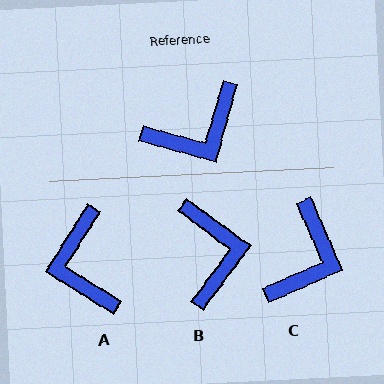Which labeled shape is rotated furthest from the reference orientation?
A, about 106 degrees away.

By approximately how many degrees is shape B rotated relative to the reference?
Approximately 69 degrees counter-clockwise.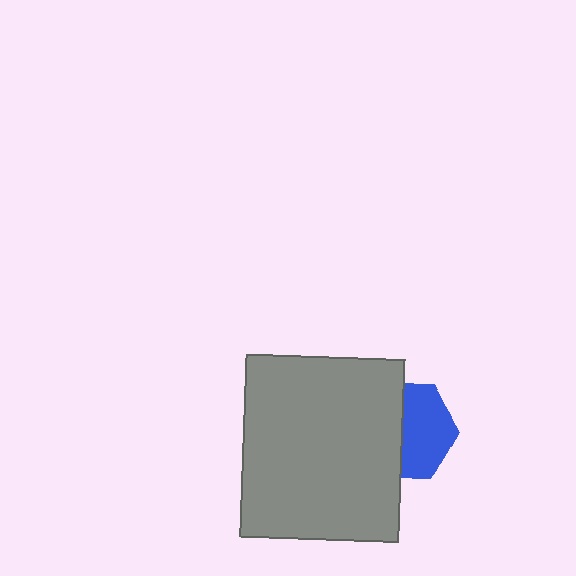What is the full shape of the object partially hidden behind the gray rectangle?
The partially hidden object is a blue hexagon.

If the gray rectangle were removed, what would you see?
You would see the complete blue hexagon.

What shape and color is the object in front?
The object in front is a gray rectangle.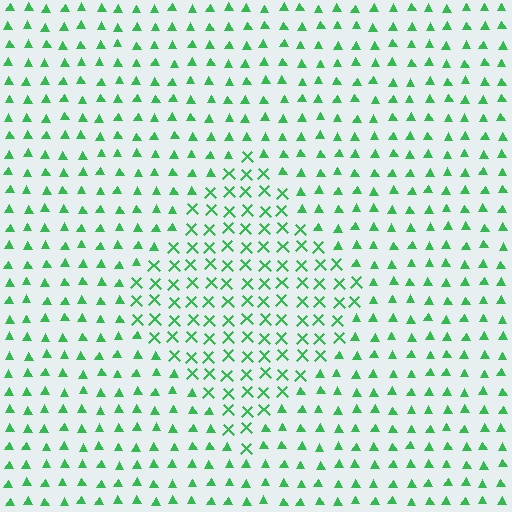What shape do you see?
I see a diamond.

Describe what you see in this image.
The image is filled with small green elements arranged in a uniform grid. A diamond-shaped region contains X marks, while the surrounding area contains triangles. The boundary is defined purely by the change in element shape.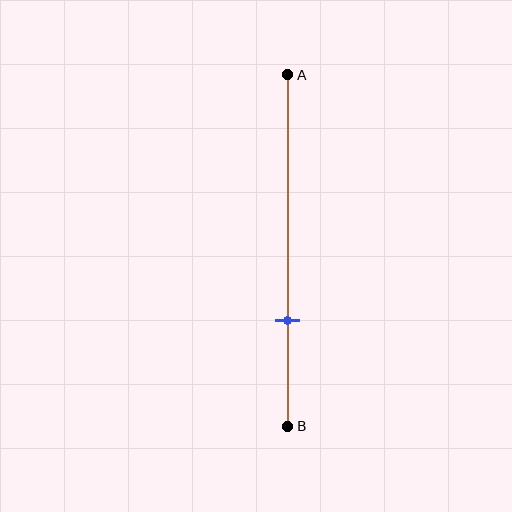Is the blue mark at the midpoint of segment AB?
No, the mark is at about 70% from A, not at the 50% midpoint.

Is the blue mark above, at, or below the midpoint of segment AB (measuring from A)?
The blue mark is below the midpoint of segment AB.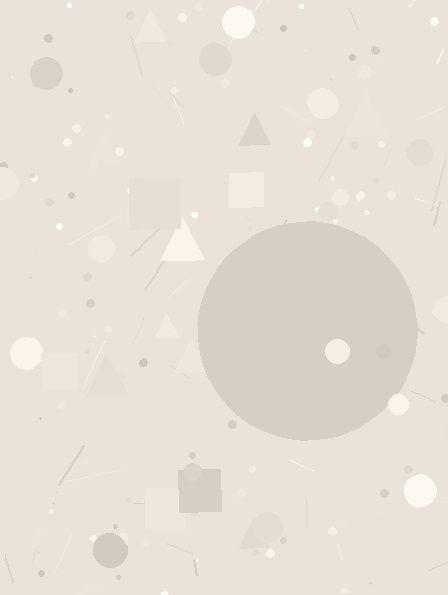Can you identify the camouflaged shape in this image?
The camouflaged shape is a circle.